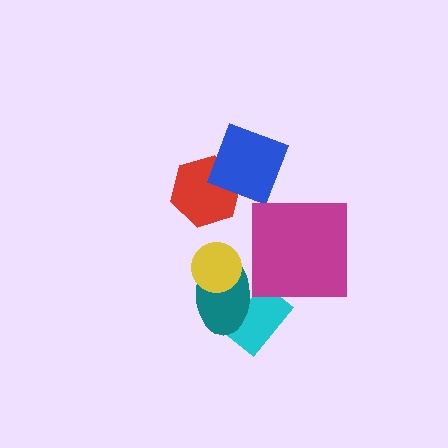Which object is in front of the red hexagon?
The blue diamond is in front of the red hexagon.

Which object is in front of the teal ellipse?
The yellow circle is in front of the teal ellipse.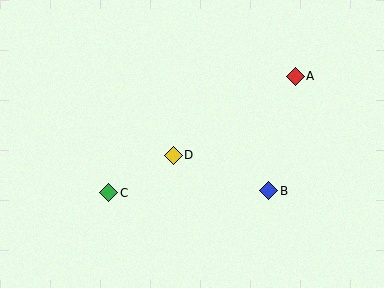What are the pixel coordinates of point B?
Point B is at (269, 191).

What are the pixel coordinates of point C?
Point C is at (109, 193).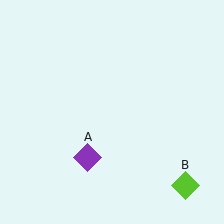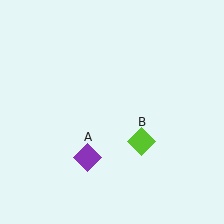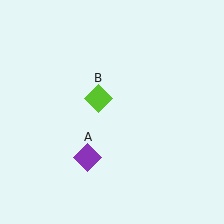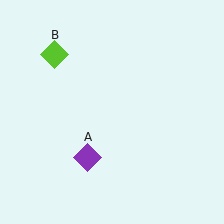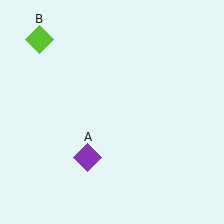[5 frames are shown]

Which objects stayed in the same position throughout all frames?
Purple diamond (object A) remained stationary.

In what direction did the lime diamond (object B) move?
The lime diamond (object B) moved up and to the left.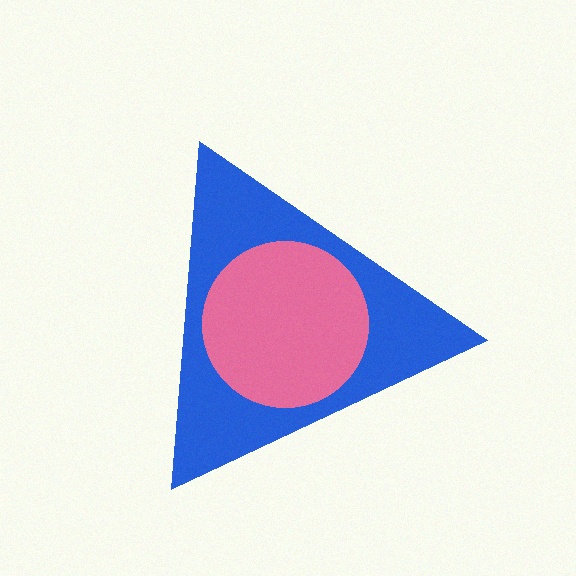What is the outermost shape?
The blue triangle.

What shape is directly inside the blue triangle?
The pink circle.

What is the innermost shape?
The pink circle.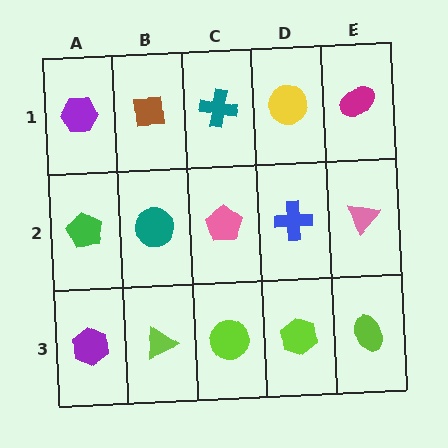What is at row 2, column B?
A teal circle.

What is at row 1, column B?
A brown square.